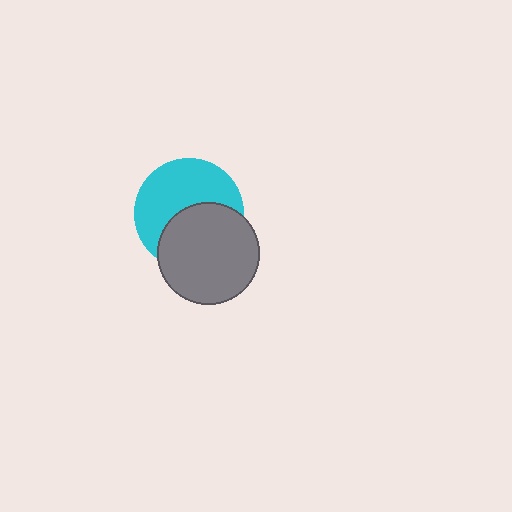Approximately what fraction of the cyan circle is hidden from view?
Roughly 45% of the cyan circle is hidden behind the gray circle.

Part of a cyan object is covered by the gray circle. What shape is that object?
It is a circle.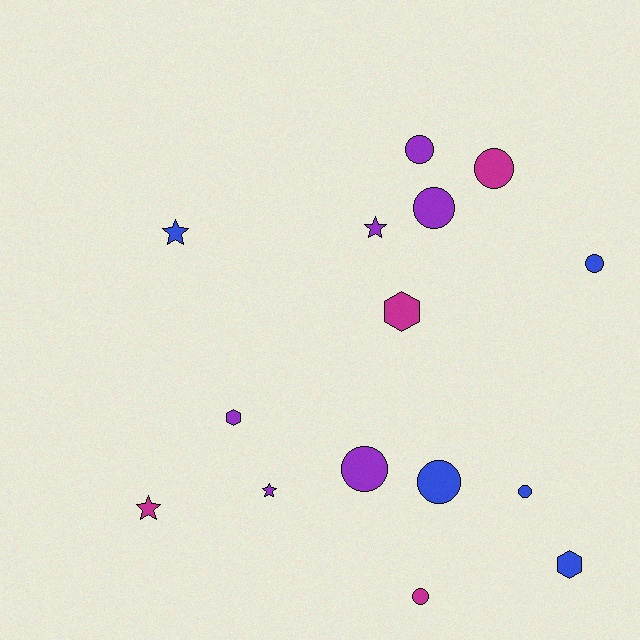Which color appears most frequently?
Purple, with 6 objects.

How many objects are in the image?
There are 15 objects.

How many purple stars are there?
There are 2 purple stars.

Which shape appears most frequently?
Circle, with 8 objects.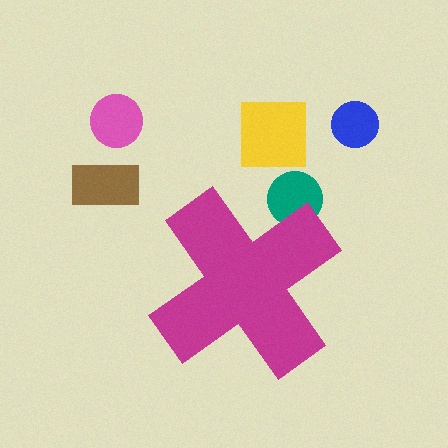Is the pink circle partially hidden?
No, the pink circle is fully visible.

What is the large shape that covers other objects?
A magenta cross.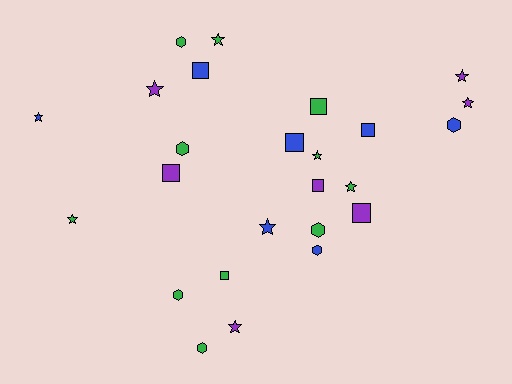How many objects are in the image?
There are 25 objects.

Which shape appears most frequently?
Star, with 10 objects.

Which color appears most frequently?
Green, with 11 objects.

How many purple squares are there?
There are 3 purple squares.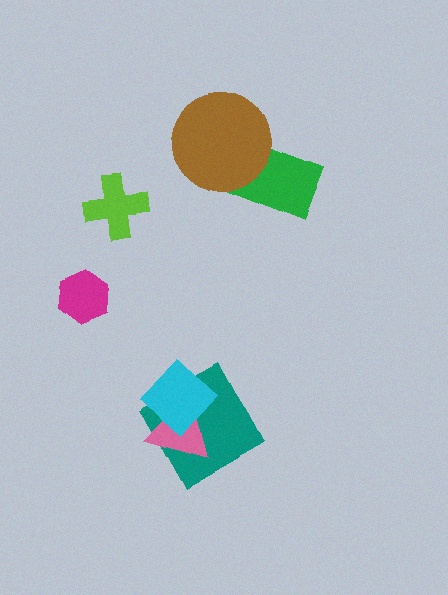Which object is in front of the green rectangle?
The brown circle is in front of the green rectangle.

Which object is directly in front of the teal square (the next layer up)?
The pink triangle is directly in front of the teal square.